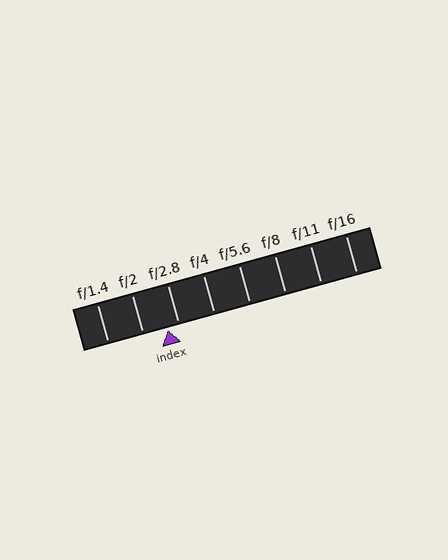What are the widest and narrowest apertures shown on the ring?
The widest aperture shown is f/1.4 and the narrowest is f/16.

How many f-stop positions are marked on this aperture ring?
There are 8 f-stop positions marked.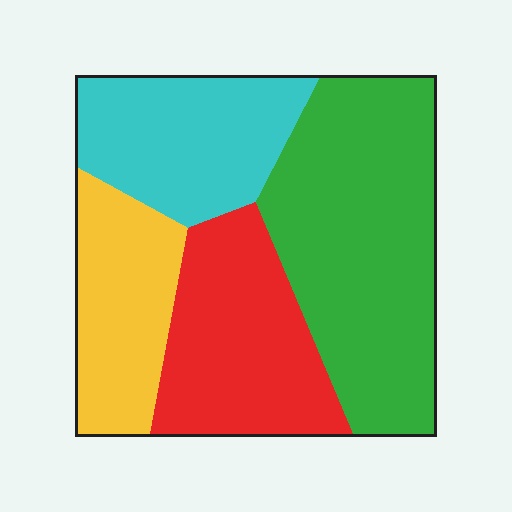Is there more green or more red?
Green.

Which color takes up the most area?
Green, at roughly 40%.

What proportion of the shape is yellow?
Yellow covers 18% of the shape.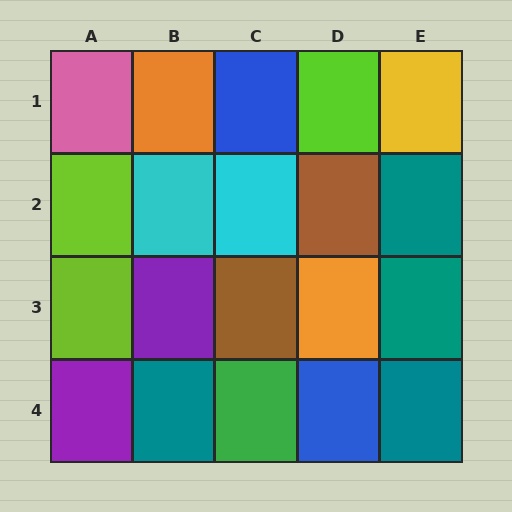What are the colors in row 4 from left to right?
Purple, teal, green, blue, teal.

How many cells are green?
1 cell is green.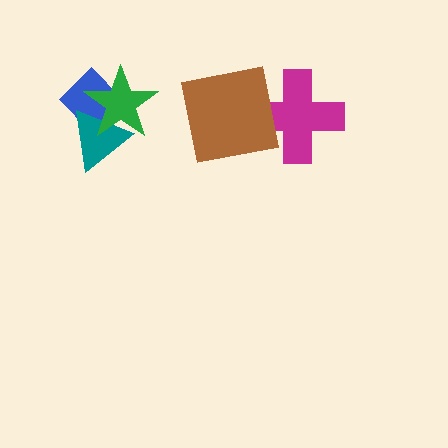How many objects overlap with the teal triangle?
2 objects overlap with the teal triangle.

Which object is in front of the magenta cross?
The brown square is in front of the magenta cross.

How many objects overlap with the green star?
2 objects overlap with the green star.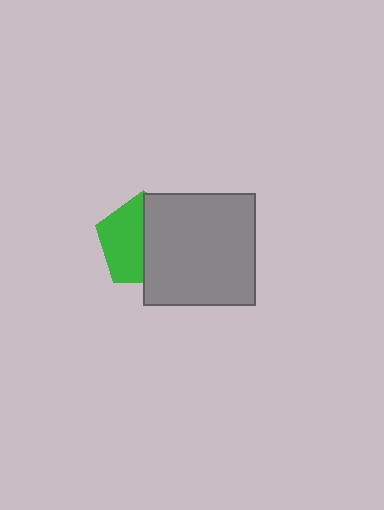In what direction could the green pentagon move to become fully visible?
The green pentagon could move left. That would shift it out from behind the gray square entirely.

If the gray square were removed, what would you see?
You would see the complete green pentagon.